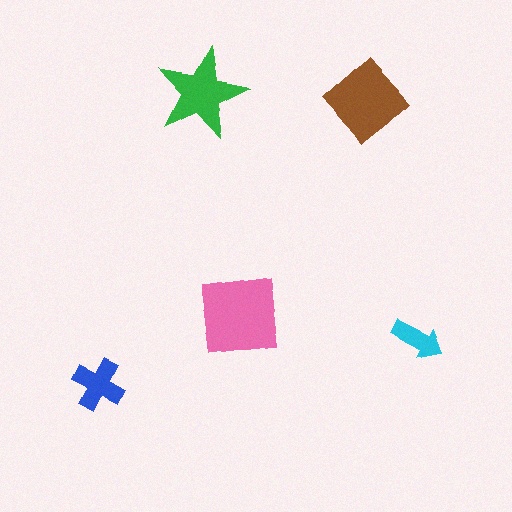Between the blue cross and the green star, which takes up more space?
The green star.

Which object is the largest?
The pink square.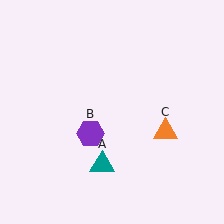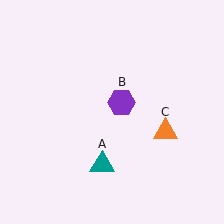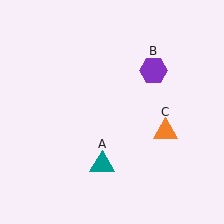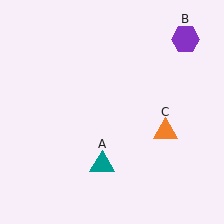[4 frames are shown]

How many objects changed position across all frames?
1 object changed position: purple hexagon (object B).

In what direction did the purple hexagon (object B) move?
The purple hexagon (object B) moved up and to the right.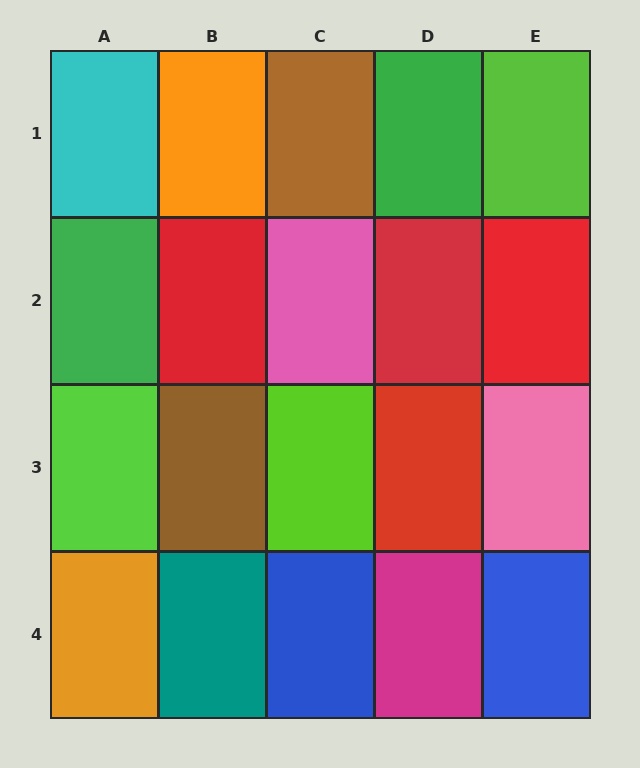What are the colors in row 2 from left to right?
Green, red, pink, red, red.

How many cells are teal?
1 cell is teal.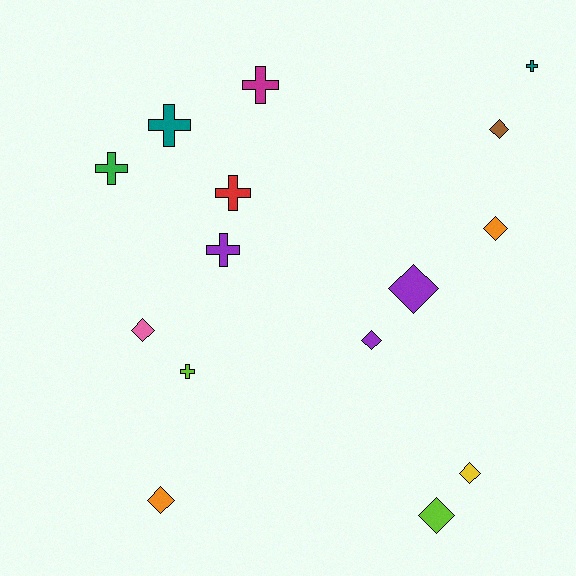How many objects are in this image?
There are 15 objects.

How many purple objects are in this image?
There are 3 purple objects.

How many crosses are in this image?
There are 7 crosses.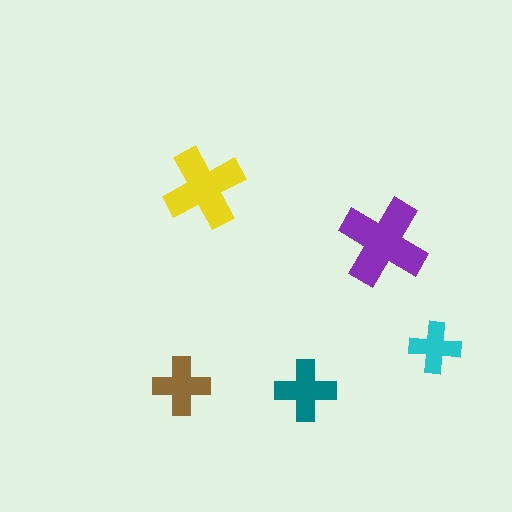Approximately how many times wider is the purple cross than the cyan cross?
About 1.5 times wider.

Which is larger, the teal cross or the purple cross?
The purple one.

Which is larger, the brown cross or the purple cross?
The purple one.